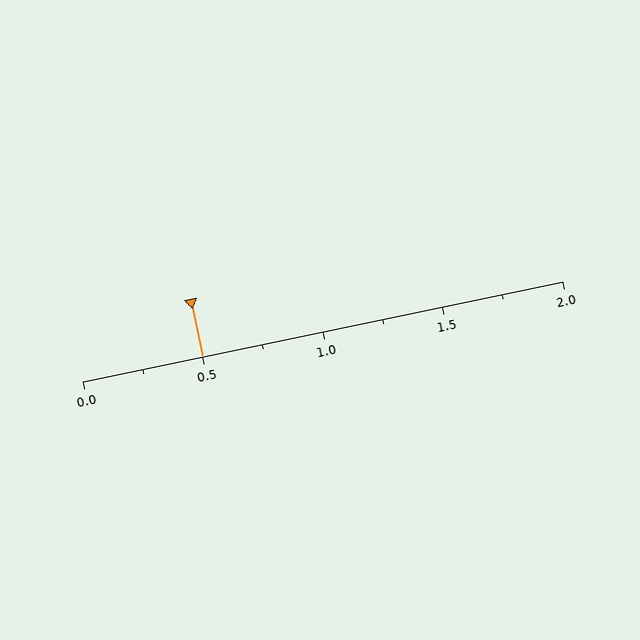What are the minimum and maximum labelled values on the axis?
The axis runs from 0.0 to 2.0.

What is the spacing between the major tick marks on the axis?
The major ticks are spaced 0.5 apart.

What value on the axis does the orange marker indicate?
The marker indicates approximately 0.5.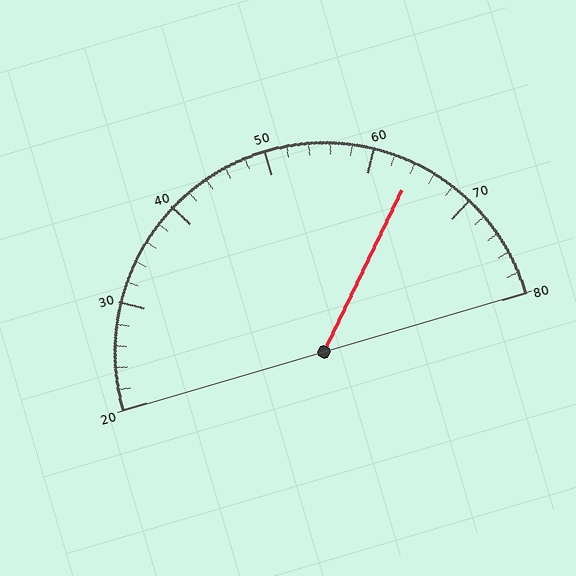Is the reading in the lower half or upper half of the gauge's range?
The reading is in the upper half of the range (20 to 80).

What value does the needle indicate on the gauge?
The needle indicates approximately 64.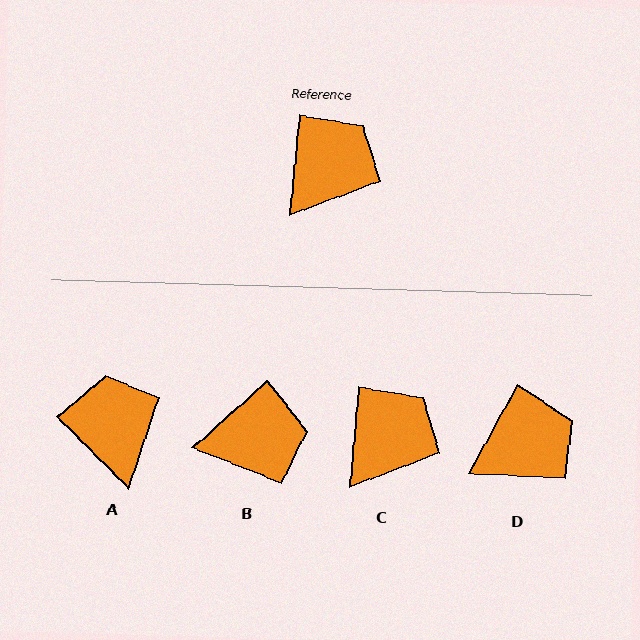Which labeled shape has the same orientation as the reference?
C.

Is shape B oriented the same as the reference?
No, it is off by about 42 degrees.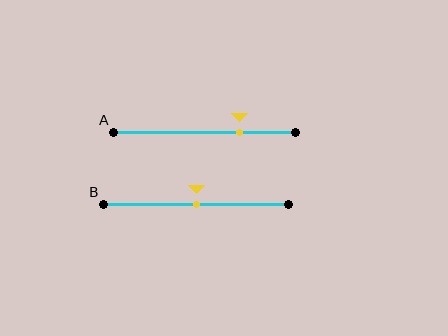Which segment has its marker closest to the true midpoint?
Segment B has its marker closest to the true midpoint.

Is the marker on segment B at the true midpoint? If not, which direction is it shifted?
Yes, the marker on segment B is at the true midpoint.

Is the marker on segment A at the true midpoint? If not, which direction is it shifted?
No, the marker on segment A is shifted to the right by about 19% of the segment length.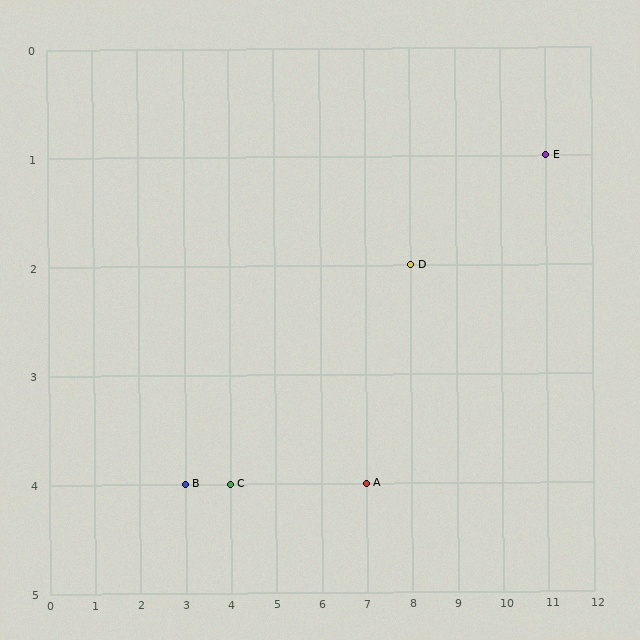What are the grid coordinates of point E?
Point E is at grid coordinates (11, 1).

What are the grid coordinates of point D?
Point D is at grid coordinates (8, 2).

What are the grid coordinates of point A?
Point A is at grid coordinates (7, 4).